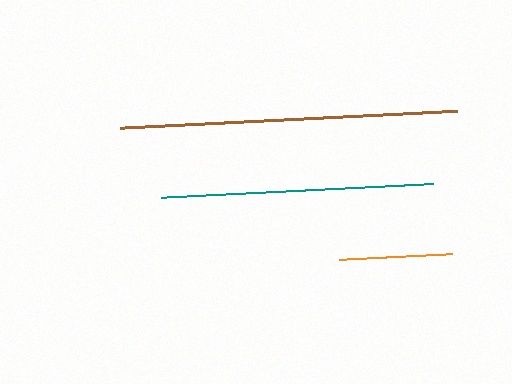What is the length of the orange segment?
The orange segment is approximately 114 pixels long.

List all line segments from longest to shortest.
From longest to shortest: brown, teal, orange.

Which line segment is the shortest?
The orange line is the shortest at approximately 114 pixels.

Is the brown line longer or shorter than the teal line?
The brown line is longer than the teal line.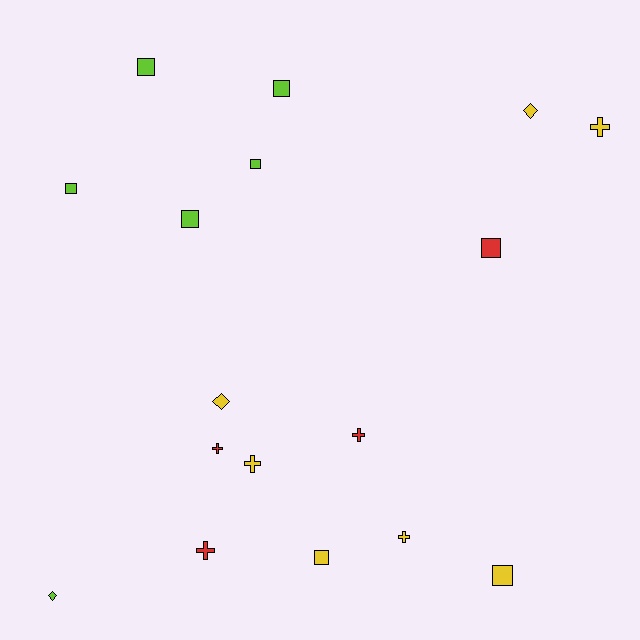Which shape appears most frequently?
Square, with 8 objects.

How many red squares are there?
There is 1 red square.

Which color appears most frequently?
Yellow, with 7 objects.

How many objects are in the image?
There are 17 objects.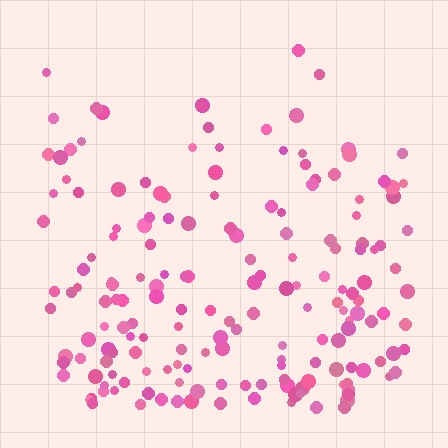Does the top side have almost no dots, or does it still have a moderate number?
Still a moderate number, just noticeably fewer than the bottom.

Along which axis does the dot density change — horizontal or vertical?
Vertical.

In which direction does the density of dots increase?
From top to bottom, with the bottom side densest.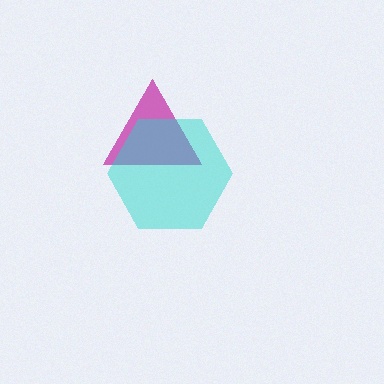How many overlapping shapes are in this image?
There are 2 overlapping shapes in the image.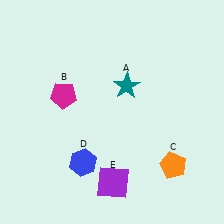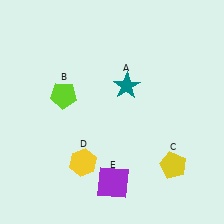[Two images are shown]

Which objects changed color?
B changed from magenta to lime. C changed from orange to yellow. D changed from blue to yellow.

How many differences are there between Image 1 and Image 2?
There are 3 differences between the two images.